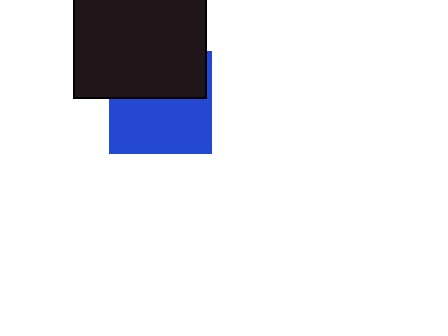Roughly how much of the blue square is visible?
About half of it is visible (roughly 55%).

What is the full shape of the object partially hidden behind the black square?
The partially hidden object is a blue square.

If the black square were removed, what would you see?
You would see the complete blue square.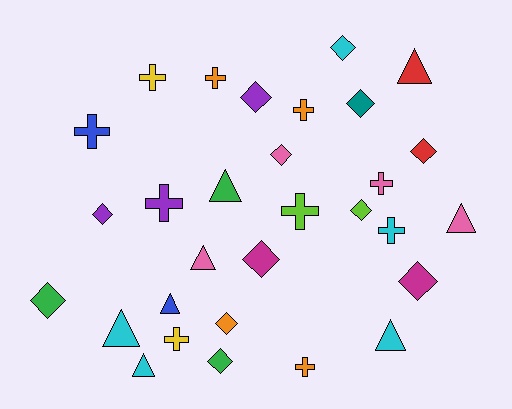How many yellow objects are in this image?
There are 2 yellow objects.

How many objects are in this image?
There are 30 objects.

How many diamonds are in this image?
There are 12 diamonds.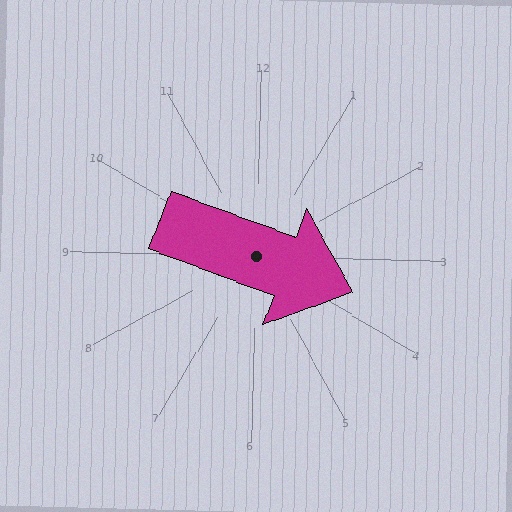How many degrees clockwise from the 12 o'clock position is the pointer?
Approximately 109 degrees.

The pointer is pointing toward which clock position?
Roughly 4 o'clock.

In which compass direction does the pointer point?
East.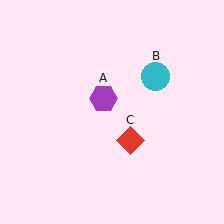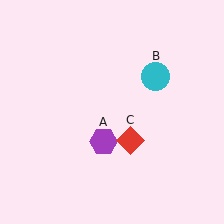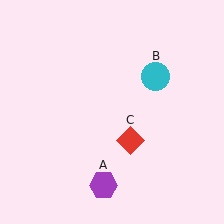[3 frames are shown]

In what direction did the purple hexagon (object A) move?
The purple hexagon (object A) moved down.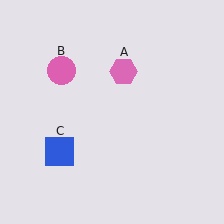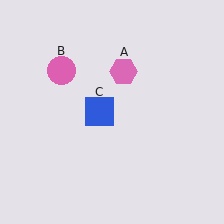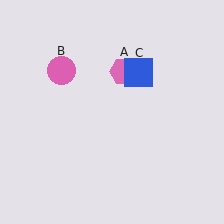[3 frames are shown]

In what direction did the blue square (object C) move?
The blue square (object C) moved up and to the right.